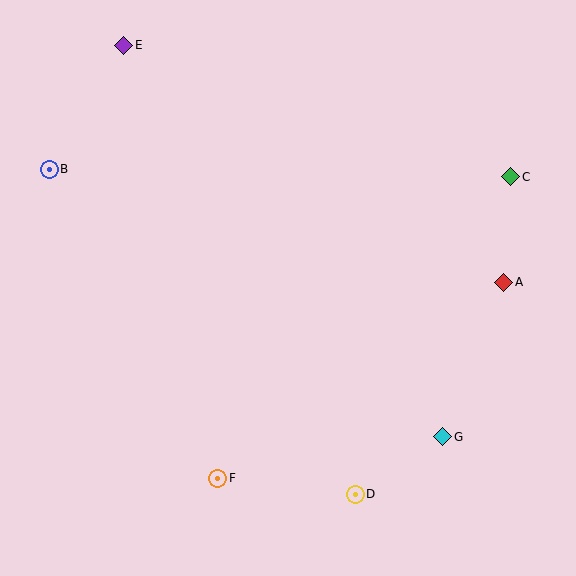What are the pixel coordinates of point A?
Point A is at (504, 282).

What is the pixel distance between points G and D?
The distance between G and D is 105 pixels.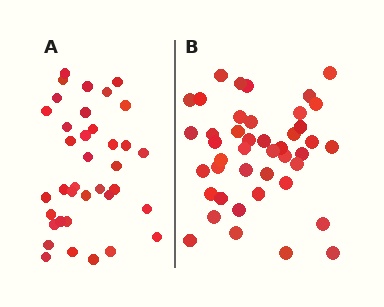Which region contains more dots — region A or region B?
Region B (the right region) has more dots.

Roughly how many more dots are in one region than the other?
Region B has about 6 more dots than region A.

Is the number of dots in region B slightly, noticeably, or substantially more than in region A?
Region B has only slightly more — the two regions are fairly close. The ratio is roughly 1.2 to 1.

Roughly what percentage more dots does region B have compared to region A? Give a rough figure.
About 15% more.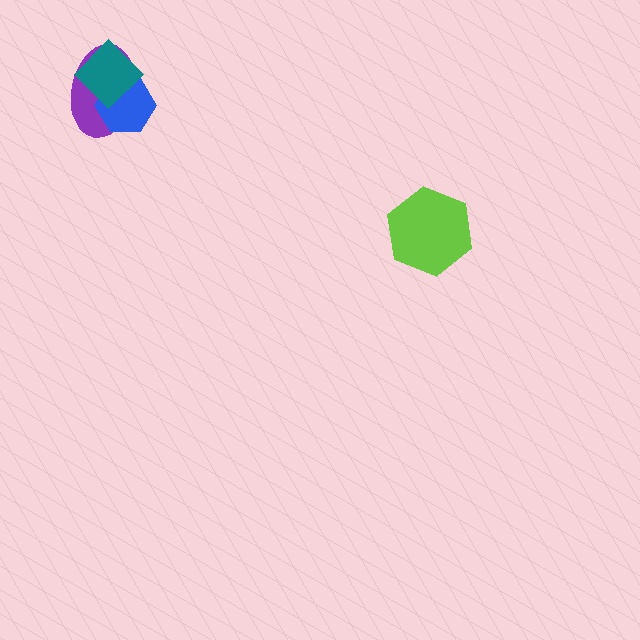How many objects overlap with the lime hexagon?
0 objects overlap with the lime hexagon.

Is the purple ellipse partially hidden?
Yes, it is partially covered by another shape.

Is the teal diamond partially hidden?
No, no other shape covers it.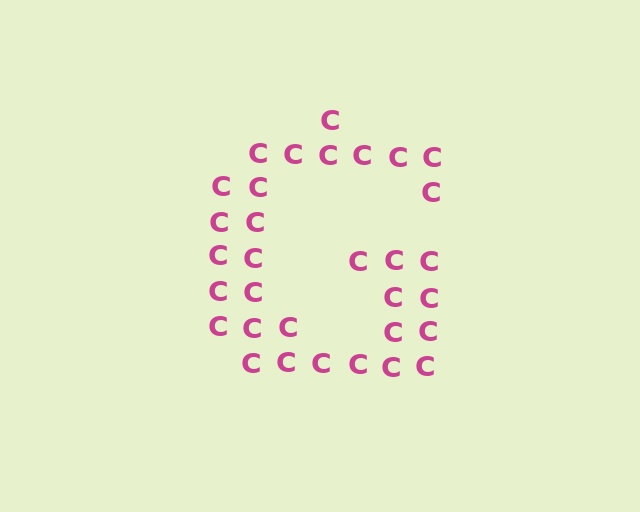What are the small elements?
The small elements are letter C's.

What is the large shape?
The large shape is the letter G.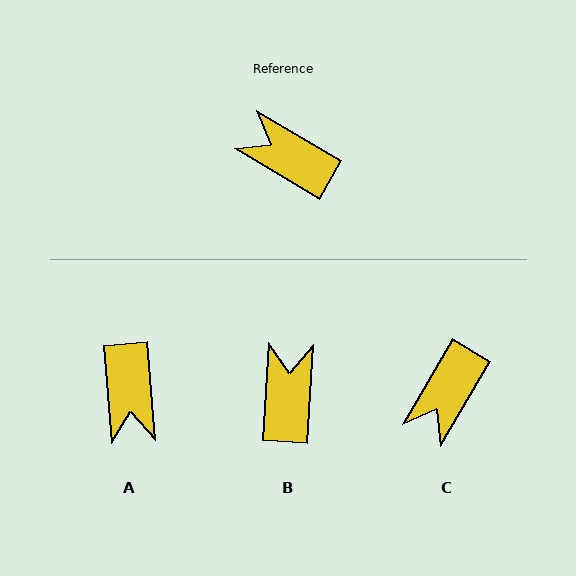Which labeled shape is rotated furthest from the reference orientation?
A, about 125 degrees away.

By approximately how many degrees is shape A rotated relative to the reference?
Approximately 125 degrees counter-clockwise.